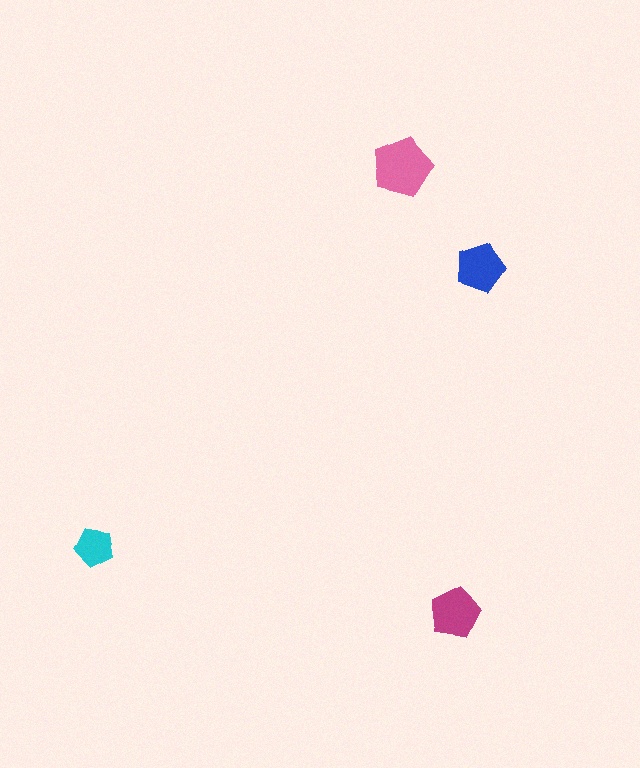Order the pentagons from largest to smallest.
the pink one, the magenta one, the blue one, the cyan one.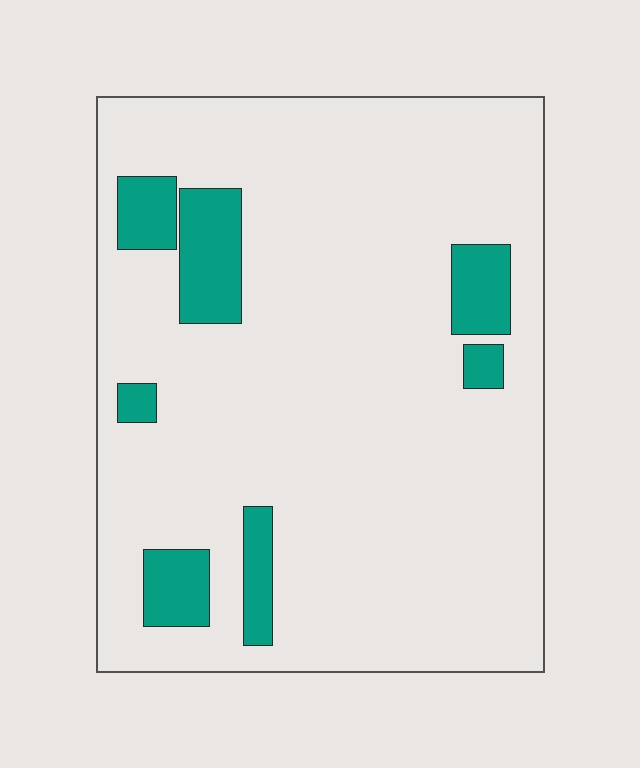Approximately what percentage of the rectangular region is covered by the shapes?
Approximately 10%.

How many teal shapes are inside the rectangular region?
7.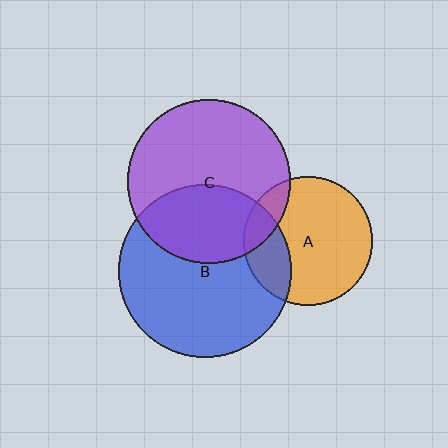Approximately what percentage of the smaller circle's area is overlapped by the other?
Approximately 40%.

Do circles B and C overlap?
Yes.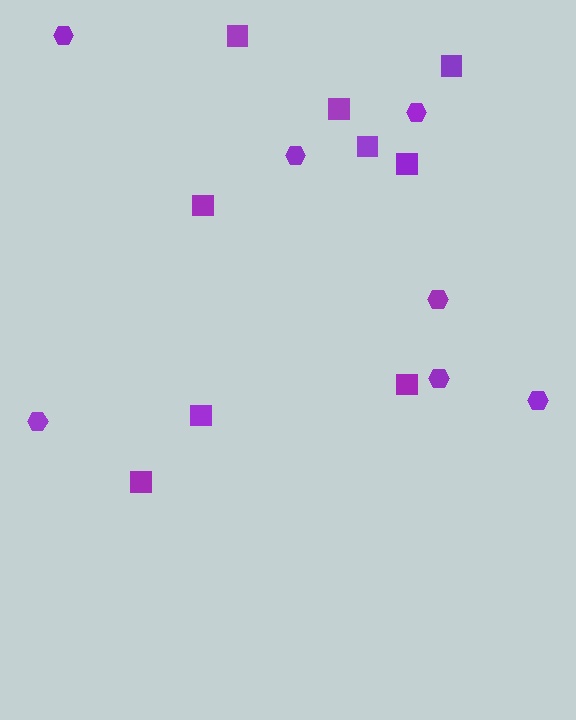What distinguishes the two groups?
There are 2 groups: one group of squares (9) and one group of hexagons (7).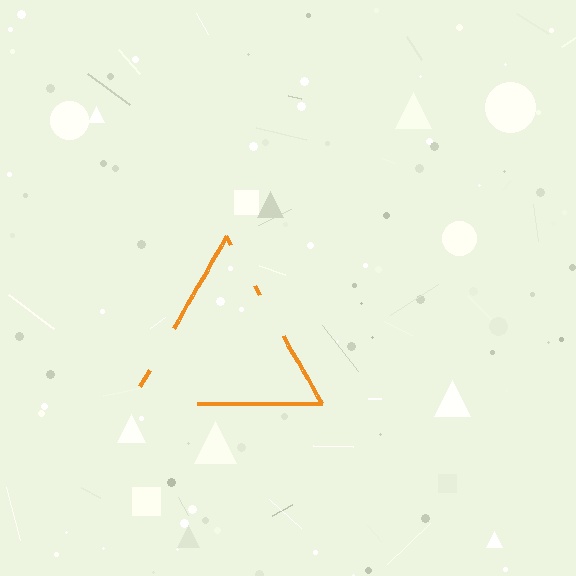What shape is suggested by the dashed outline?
The dashed outline suggests a triangle.